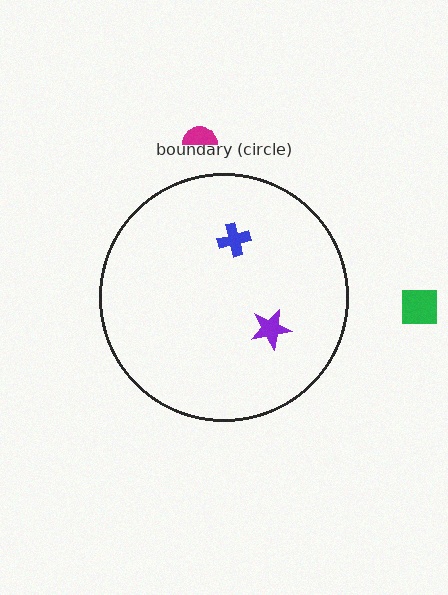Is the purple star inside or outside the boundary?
Inside.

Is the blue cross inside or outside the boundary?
Inside.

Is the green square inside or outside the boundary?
Outside.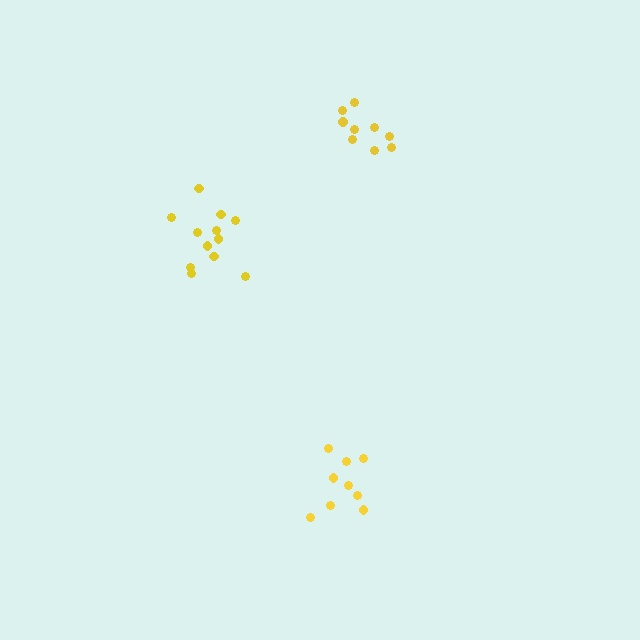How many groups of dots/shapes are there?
There are 3 groups.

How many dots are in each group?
Group 1: 9 dots, Group 2: 12 dots, Group 3: 9 dots (30 total).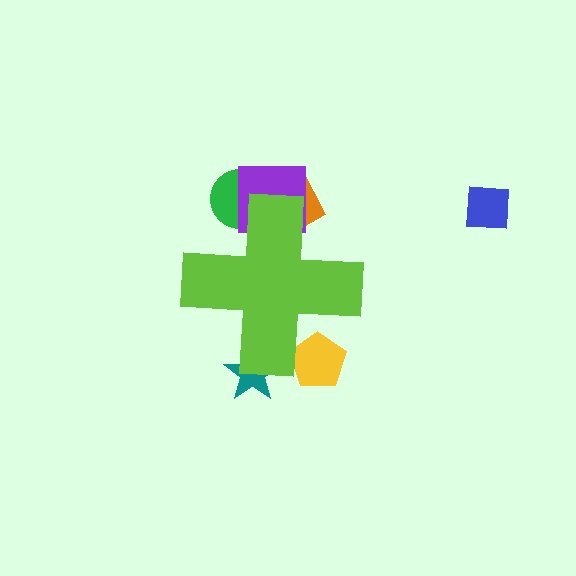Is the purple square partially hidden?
Yes, the purple square is partially hidden behind the lime cross.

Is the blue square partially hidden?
No, the blue square is fully visible.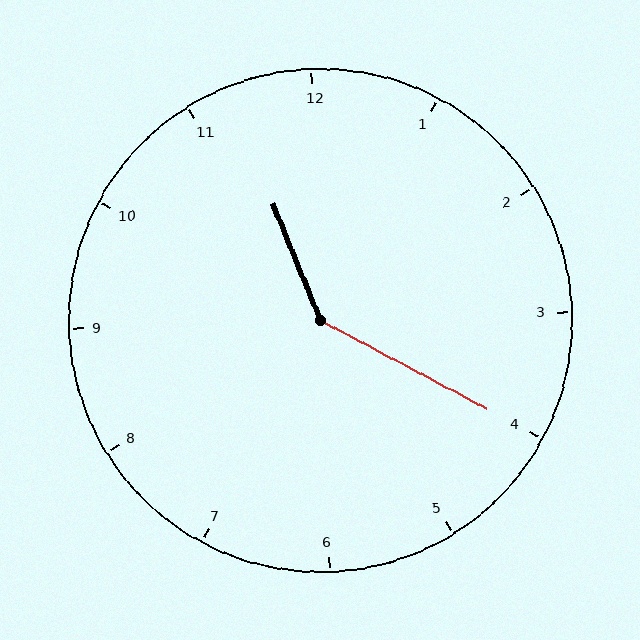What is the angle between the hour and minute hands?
Approximately 140 degrees.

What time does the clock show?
11:20.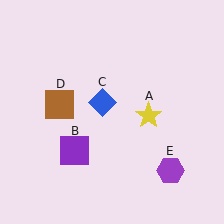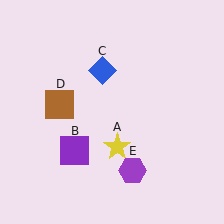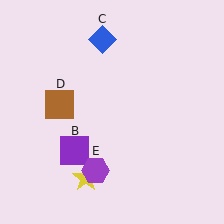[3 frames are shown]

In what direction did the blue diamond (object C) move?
The blue diamond (object C) moved up.